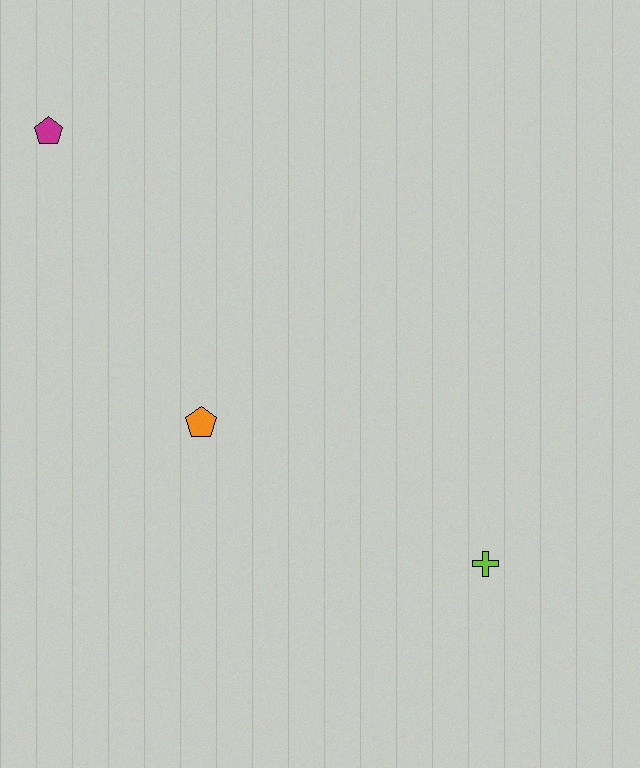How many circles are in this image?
There are no circles.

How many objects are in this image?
There are 3 objects.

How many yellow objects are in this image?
There are no yellow objects.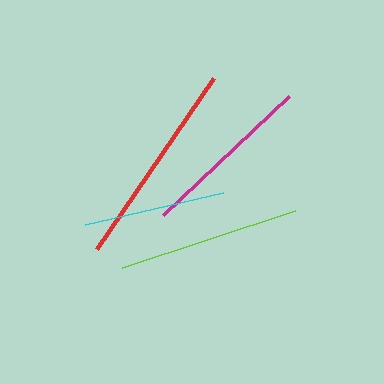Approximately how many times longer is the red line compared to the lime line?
The red line is approximately 1.1 times the length of the lime line.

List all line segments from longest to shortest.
From longest to shortest: red, lime, magenta, cyan.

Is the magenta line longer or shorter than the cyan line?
The magenta line is longer than the cyan line.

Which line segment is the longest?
The red line is the longest at approximately 207 pixels.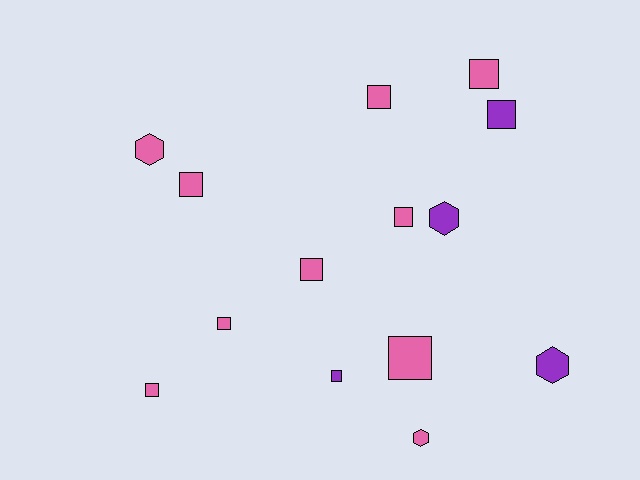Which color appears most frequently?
Pink, with 10 objects.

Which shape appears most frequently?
Square, with 10 objects.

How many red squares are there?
There are no red squares.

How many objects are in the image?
There are 14 objects.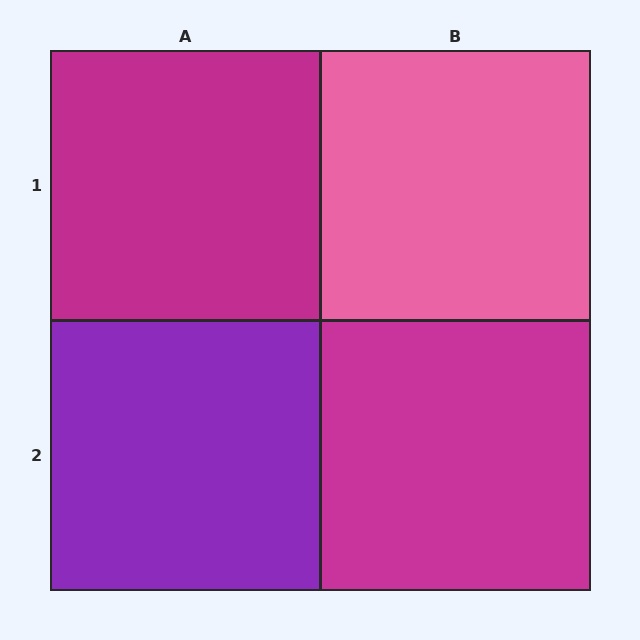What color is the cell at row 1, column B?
Pink.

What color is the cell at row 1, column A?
Magenta.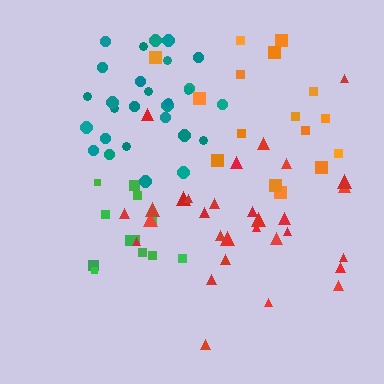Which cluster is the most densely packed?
Green.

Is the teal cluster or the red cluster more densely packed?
Teal.